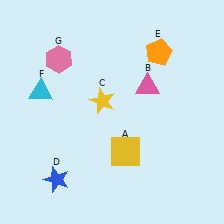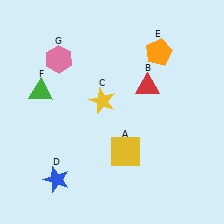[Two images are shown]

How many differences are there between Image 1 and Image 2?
There are 2 differences between the two images.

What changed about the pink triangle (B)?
In Image 1, B is pink. In Image 2, it changed to red.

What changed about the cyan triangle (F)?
In Image 1, F is cyan. In Image 2, it changed to green.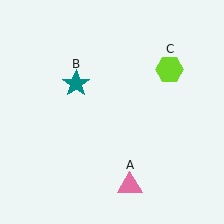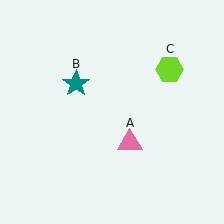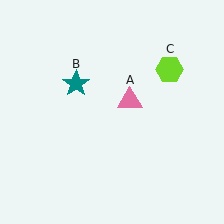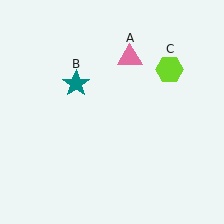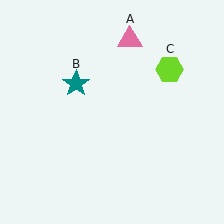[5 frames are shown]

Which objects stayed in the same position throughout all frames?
Teal star (object B) and lime hexagon (object C) remained stationary.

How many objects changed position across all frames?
1 object changed position: pink triangle (object A).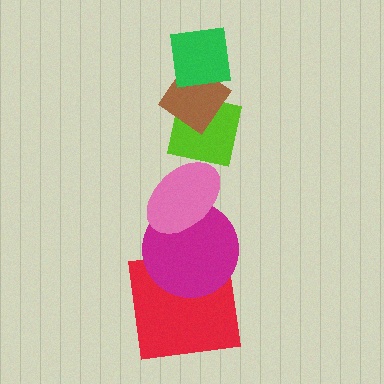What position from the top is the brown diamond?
The brown diamond is 2nd from the top.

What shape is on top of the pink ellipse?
The lime square is on top of the pink ellipse.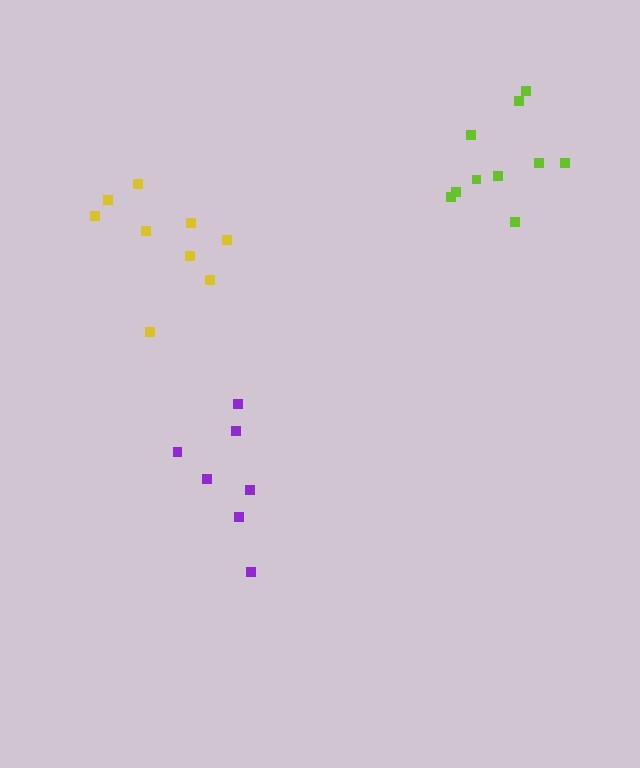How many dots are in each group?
Group 1: 9 dots, Group 2: 7 dots, Group 3: 10 dots (26 total).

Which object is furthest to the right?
The lime cluster is rightmost.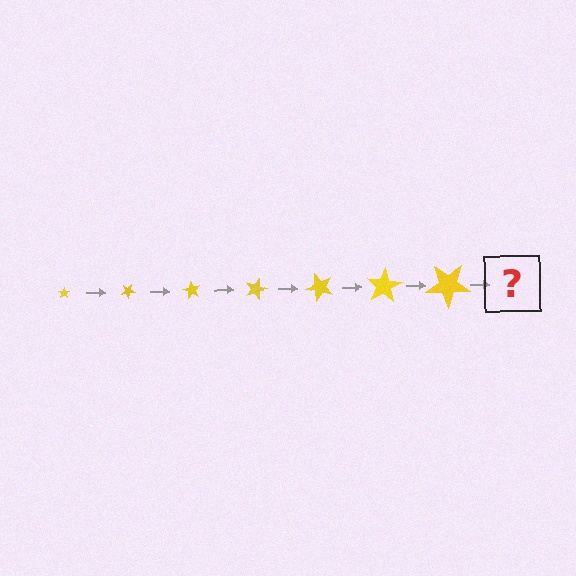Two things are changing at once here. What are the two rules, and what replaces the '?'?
The two rules are that the star grows larger each step and it rotates 30 degrees each step. The '?' should be a star, larger than the previous one and rotated 210 degrees from the start.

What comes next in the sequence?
The next element should be a star, larger than the previous one and rotated 210 degrees from the start.